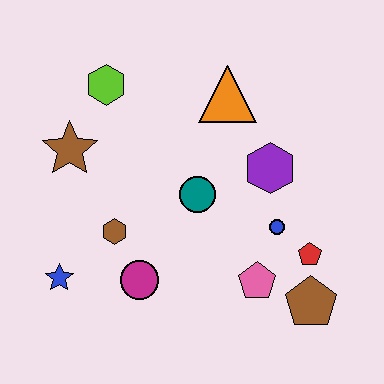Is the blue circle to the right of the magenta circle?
Yes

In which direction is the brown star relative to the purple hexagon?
The brown star is to the left of the purple hexagon.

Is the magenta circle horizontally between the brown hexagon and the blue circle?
Yes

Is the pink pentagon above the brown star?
No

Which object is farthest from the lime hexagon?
The brown pentagon is farthest from the lime hexagon.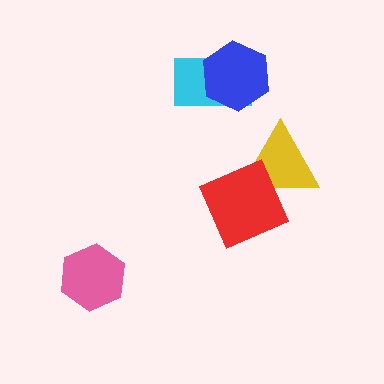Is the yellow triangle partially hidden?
Yes, it is partially covered by another shape.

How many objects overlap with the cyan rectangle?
1 object overlaps with the cyan rectangle.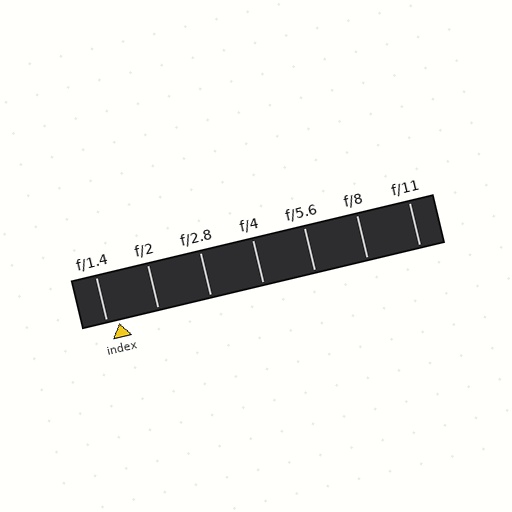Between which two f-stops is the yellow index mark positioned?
The index mark is between f/1.4 and f/2.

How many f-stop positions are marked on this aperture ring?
There are 7 f-stop positions marked.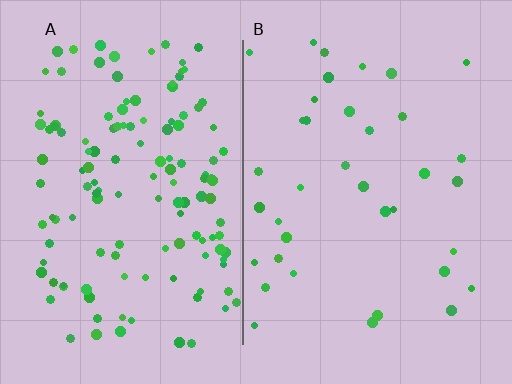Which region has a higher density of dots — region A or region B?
A (the left).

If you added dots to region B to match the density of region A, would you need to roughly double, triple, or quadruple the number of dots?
Approximately quadruple.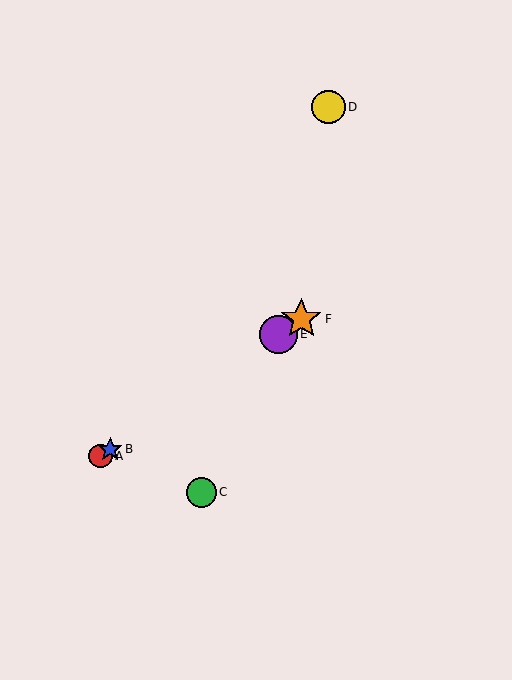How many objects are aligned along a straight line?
4 objects (A, B, E, F) are aligned along a straight line.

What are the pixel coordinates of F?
Object F is at (301, 319).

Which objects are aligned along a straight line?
Objects A, B, E, F are aligned along a straight line.